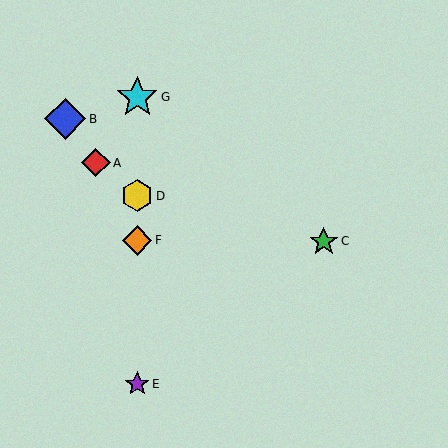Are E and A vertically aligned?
No, E is at x≈137 and A is at x≈96.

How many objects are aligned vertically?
4 objects (D, E, F, G) are aligned vertically.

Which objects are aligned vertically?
Objects D, E, F, G are aligned vertically.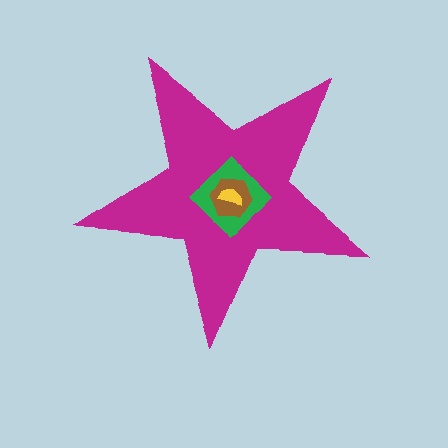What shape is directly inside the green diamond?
The brown hexagon.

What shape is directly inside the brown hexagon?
The yellow semicircle.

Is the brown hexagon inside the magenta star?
Yes.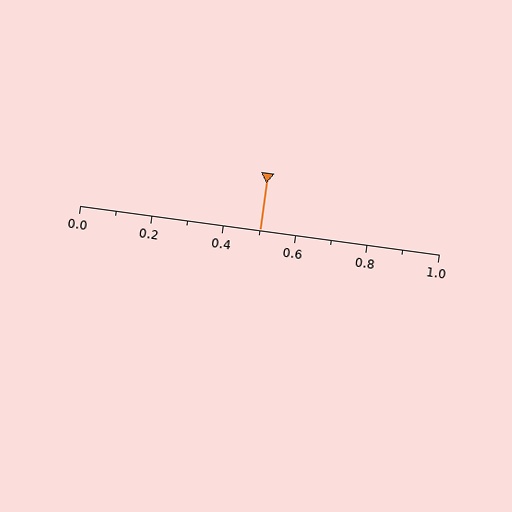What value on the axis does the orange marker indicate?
The marker indicates approximately 0.5.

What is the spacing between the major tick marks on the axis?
The major ticks are spaced 0.2 apart.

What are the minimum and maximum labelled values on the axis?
The axis runs from 0.0 to 1.0.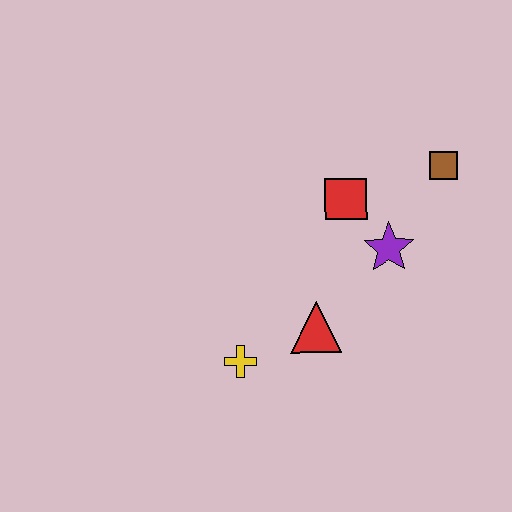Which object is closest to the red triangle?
The yellow cross is closest to the red triangle.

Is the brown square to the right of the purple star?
Yes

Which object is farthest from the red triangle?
The brown square is farthest from the red triangle.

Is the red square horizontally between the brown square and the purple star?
No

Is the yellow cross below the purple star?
Yes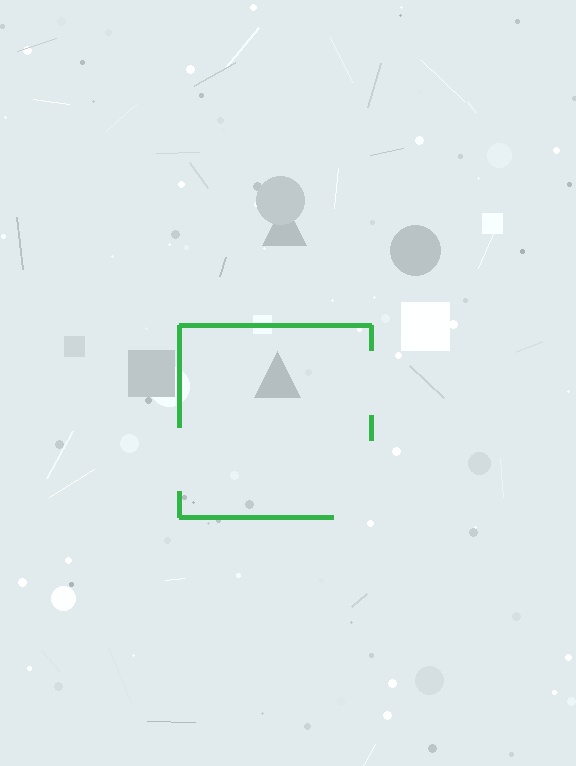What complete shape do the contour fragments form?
The contour fragments form a square.